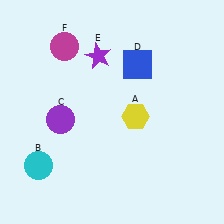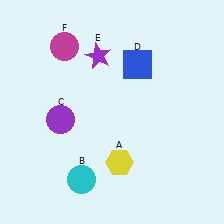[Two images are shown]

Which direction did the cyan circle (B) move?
The cyan circle (B) moved right.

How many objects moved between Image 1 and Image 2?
2 objects moved between the two images.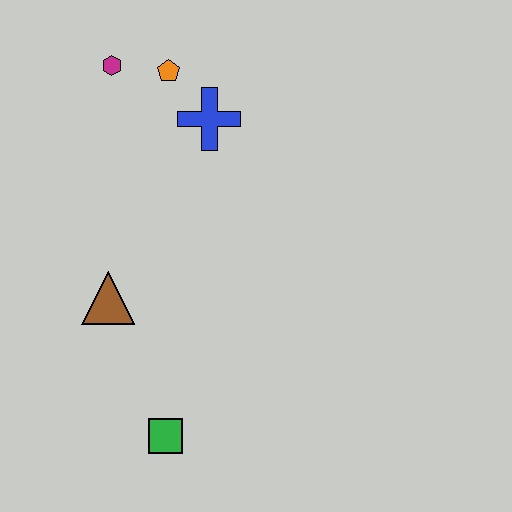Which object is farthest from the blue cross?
The green square is farthest from the blue cross.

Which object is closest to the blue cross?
The orange pentagon is closest to the blue cross.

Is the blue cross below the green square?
No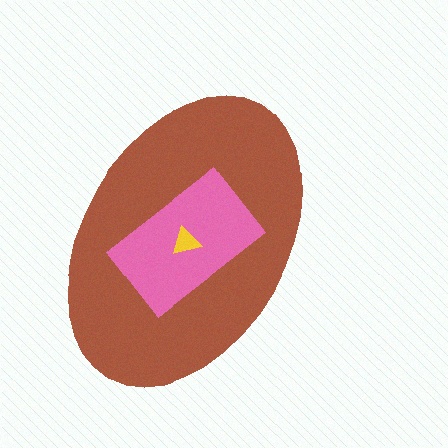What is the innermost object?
The yellow triangle.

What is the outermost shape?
The brown ellipse.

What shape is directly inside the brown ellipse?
The pink rectangle.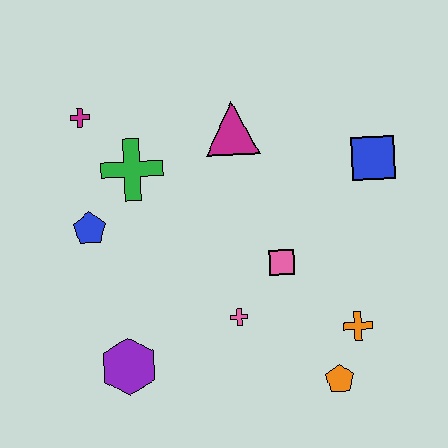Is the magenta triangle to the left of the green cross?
No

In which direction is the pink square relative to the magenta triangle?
The pink square is below the magenta triangle.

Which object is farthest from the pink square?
The magenta cross is farthest from the pink square.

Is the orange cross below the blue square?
Yes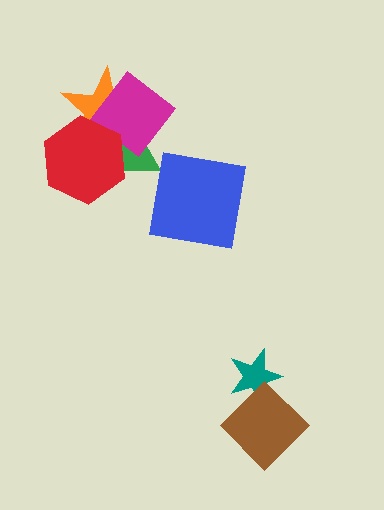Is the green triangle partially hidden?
Yes, it is partially covered by another shape.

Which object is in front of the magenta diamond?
The red hexagon is in front of the magenta diamond.